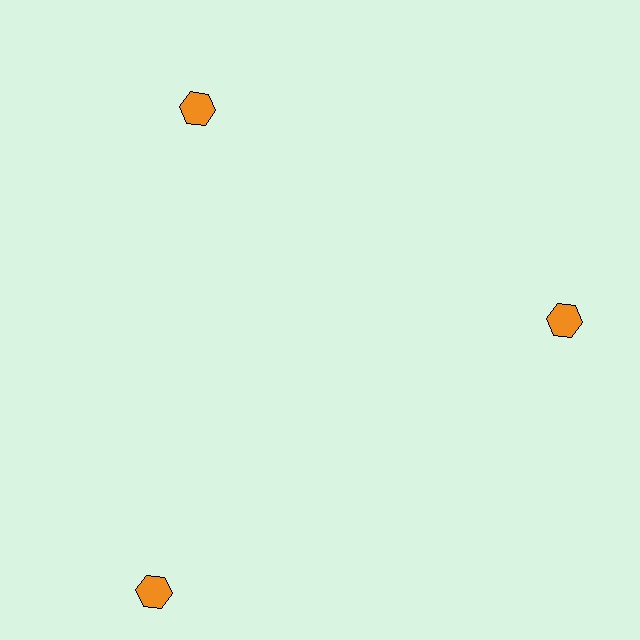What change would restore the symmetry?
The symmetry would be restored by moving it inward, back onto the ring so that all 3 hexagons sit at equal angles and equal distance from the center.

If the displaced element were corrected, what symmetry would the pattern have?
It would have 3-fold rotational symmetry — the pattern would map onto itself every 120 degrees.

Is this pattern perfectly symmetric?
No. The 3 orange hexagons are arranged in a ring, but one element near the 7 o'clock position is pushed outward from the center, breaking the 3-fold rotational symmetry.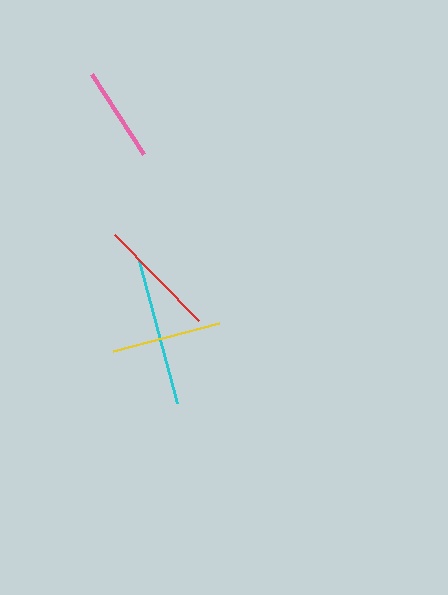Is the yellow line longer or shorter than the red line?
The red line is longer than the yellow line.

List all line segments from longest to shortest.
From longest to shortest: cyan, red, yellow, pink.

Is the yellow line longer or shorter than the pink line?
The yellow line is longer than the pink line.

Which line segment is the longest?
The cyan line is the longest at approximately 147 pixels.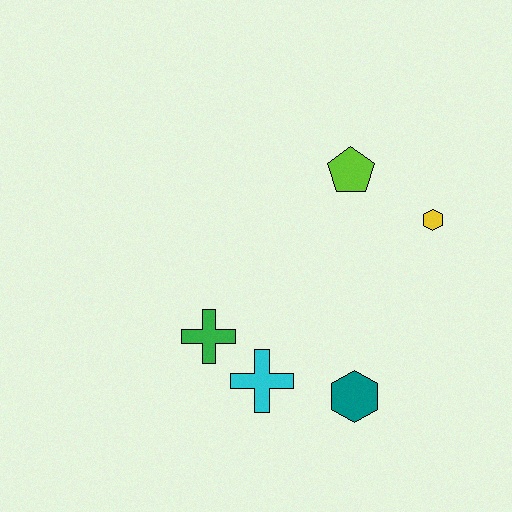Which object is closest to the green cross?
The cyan cross is closest to the green cross.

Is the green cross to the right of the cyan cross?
No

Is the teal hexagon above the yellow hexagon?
No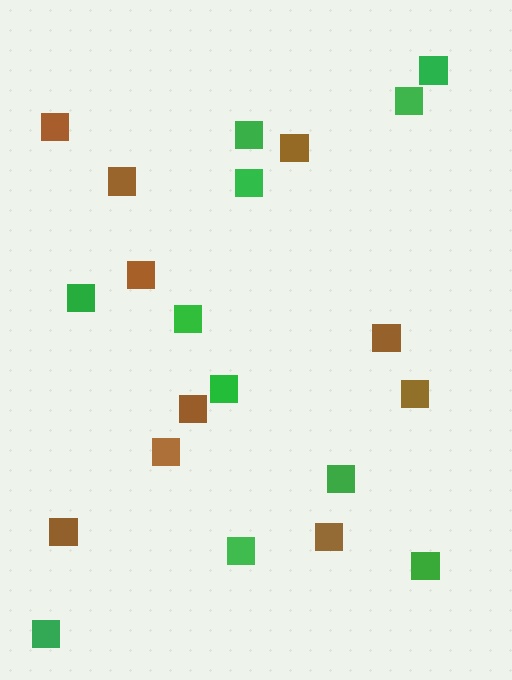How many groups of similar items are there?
There are 2 groups: one group of green squares (11) and one group of brown squares (10).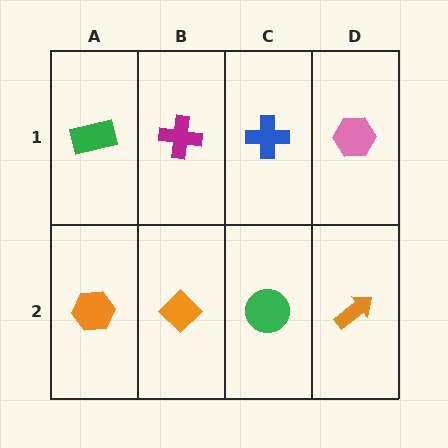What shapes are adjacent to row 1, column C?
A green circle (row 2, column C), a magenta cross (row 1, column B), a pink hexagon (row 1, column D).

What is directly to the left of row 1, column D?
A blue cross.